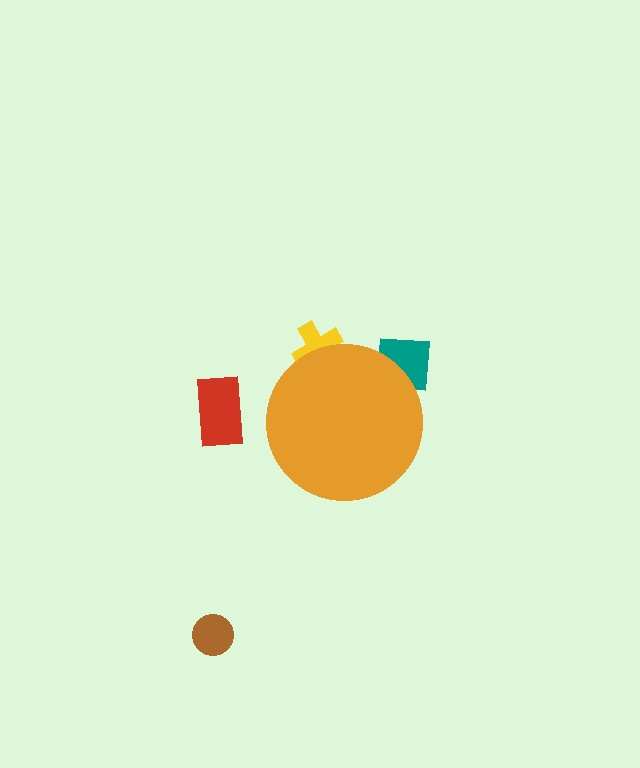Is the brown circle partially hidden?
No, the brown circle is fully visible.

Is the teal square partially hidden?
Yes, the teal square is partially hidden behind the orange circle.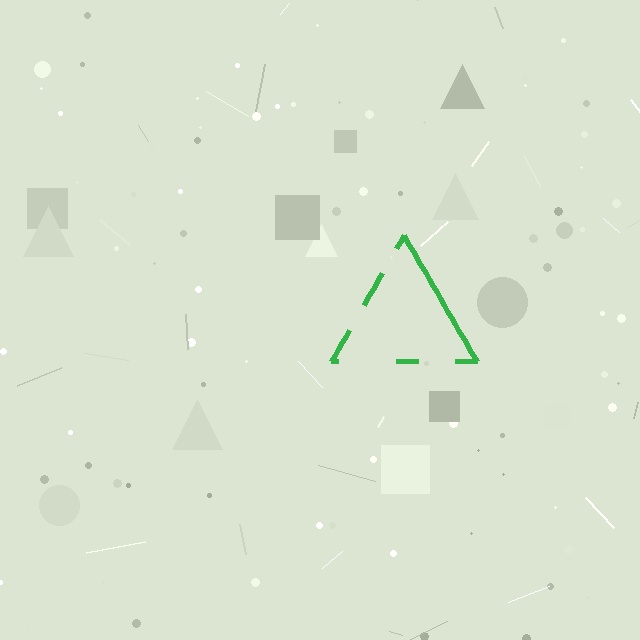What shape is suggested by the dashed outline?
The dashed outline suggests a triangle.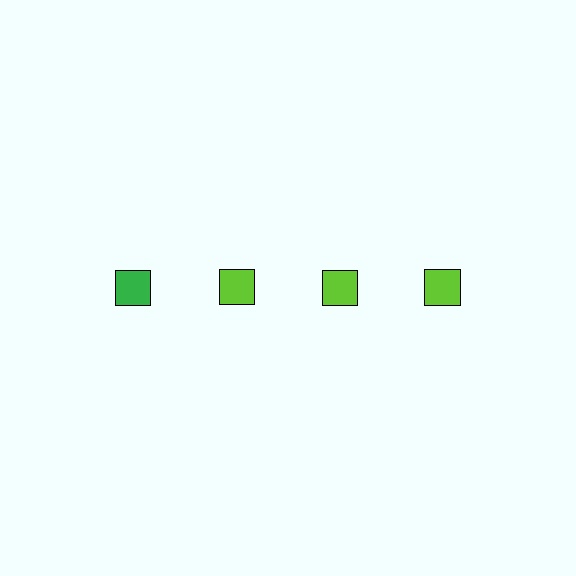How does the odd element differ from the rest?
It has a different color: green instead of lime.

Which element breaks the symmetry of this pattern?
The green square in the top row, leftmost column breaks the symmetry. All other shapes are lime squares.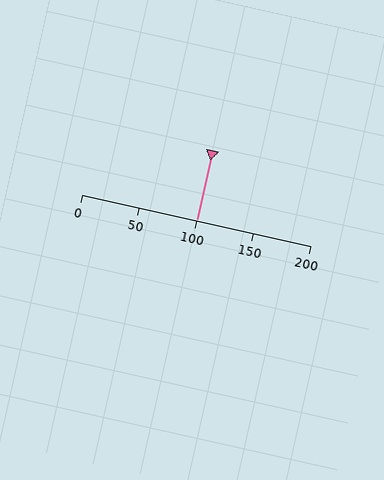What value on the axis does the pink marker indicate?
The marker indicates approximately 100.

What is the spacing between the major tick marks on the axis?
The major ticks are spaced 50 apart.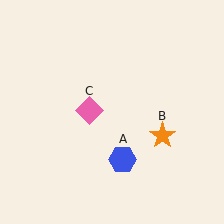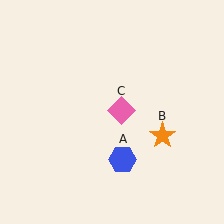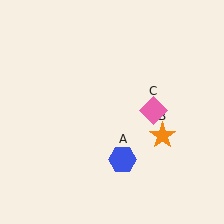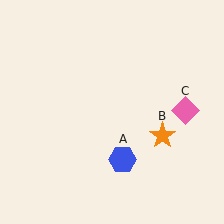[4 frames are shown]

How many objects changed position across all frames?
1 object changed position: pink diamond (object C).